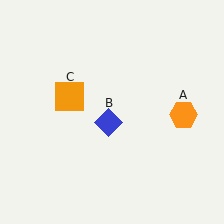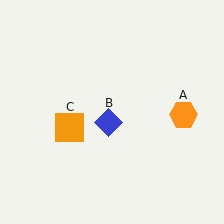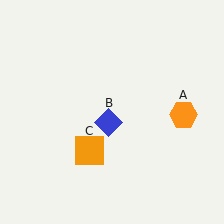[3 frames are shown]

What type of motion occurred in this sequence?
The orange square (object C) rotated counterclockwise around the center of the scene.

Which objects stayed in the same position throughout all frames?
Orange hexagon (object A) and blue diamond (object B) remained stationary.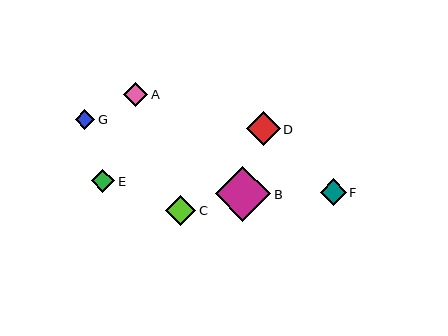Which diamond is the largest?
Diamond B is the largest with a size of approximately 55 pixels.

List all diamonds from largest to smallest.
From largest to smallest: B, D, C, F, A, E, G.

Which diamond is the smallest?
Diamond G is the smallest with a size of approximately 19 pixels.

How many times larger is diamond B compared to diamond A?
Diamond B is approximately 2.3 times the size of diamond A.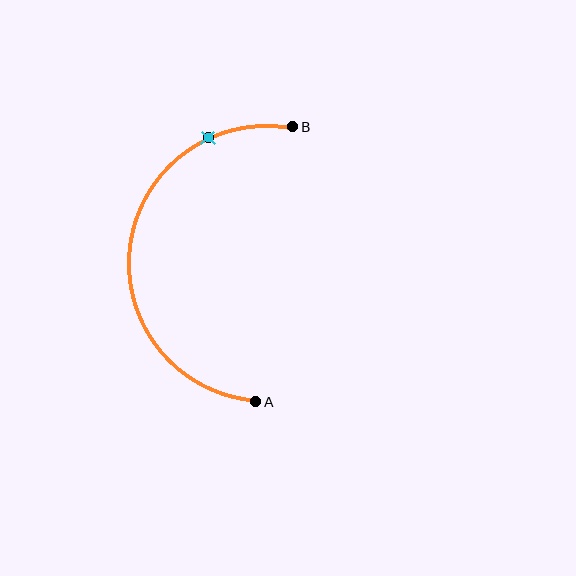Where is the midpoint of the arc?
The arc midpoint is the point on the curve farthest from the straight line joining A and B. It sits to the left of that line.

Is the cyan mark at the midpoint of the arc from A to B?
No. The cyan mark lies on the arc but is closer to endpoint B. The arc midpoint would be at the point on the curve equidistant along the arc from both A and B.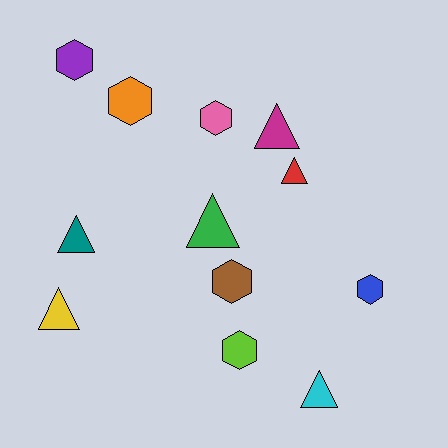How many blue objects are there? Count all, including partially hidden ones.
There is 1 blue object.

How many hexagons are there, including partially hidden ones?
There are 6 hexagons.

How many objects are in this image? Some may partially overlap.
There are 12 objects.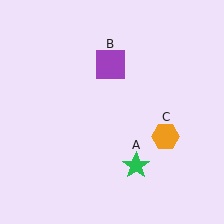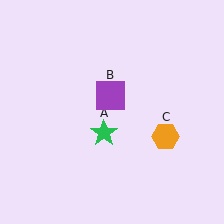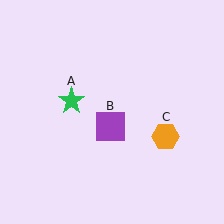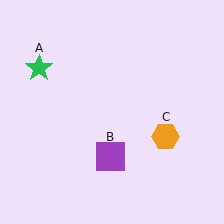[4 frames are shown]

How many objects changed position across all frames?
2 objects changed position: green star (object A), purple square (object B).